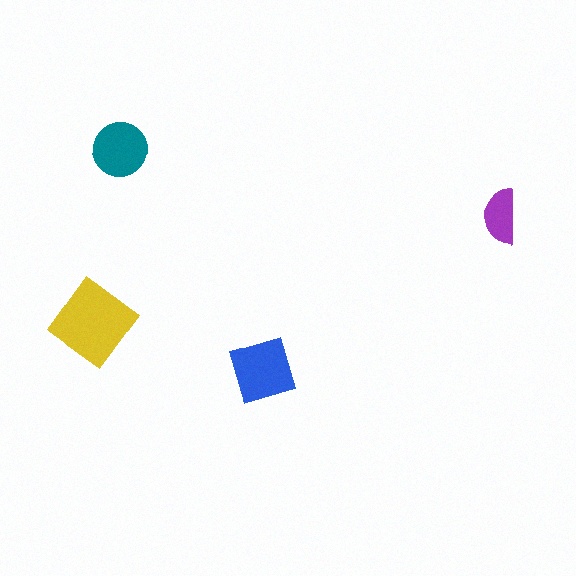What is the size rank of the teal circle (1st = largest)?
3rd.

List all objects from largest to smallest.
The yellow diamond, the blue square, the teal circle, the purple semicircle.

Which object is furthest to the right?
The purple semicircle is rightmost.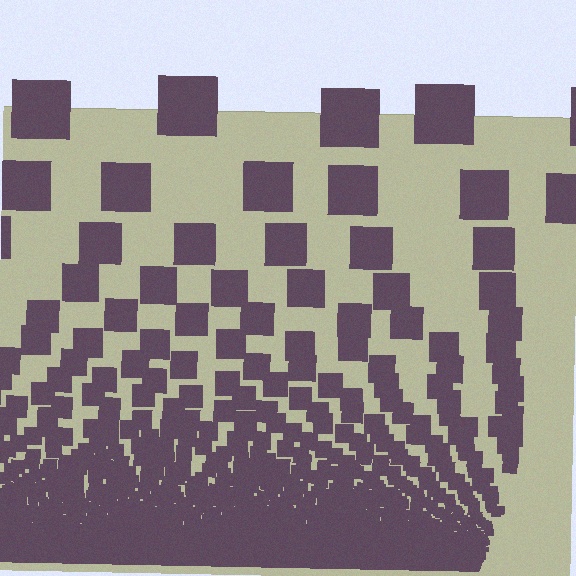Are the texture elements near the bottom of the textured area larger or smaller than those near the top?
Smaller. The gradient is inverted — elements near the bottom are smaller and denser.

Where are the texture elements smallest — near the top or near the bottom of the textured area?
Near the bottom.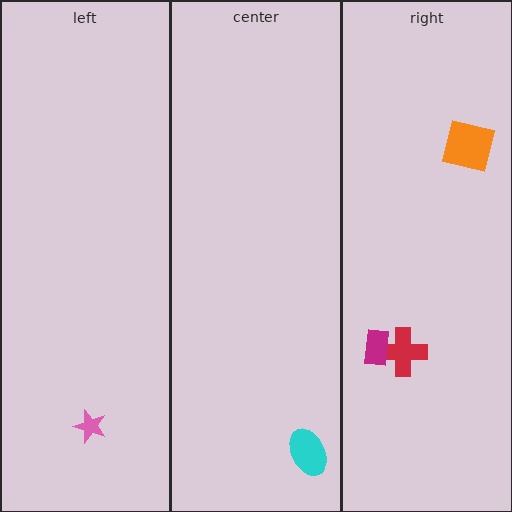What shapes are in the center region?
The cyan ellipse.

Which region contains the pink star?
The left region.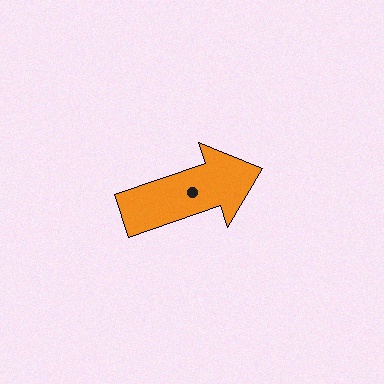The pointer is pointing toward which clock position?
Roughly 2 o'clock.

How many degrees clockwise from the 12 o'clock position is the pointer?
Approximately 71 degrees.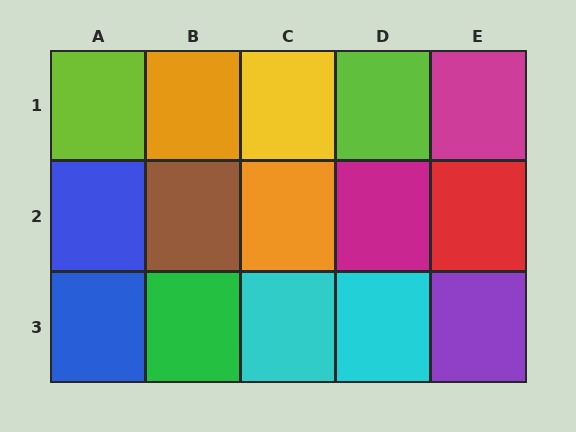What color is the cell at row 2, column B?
Brown.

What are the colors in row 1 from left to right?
Lime, orange, yellow, lime, magenta.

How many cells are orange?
2 cells are orange.